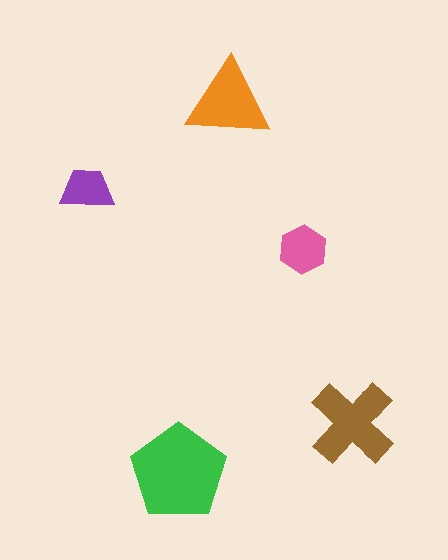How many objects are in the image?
There are 5 objects in the image.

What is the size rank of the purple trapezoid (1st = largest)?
5th.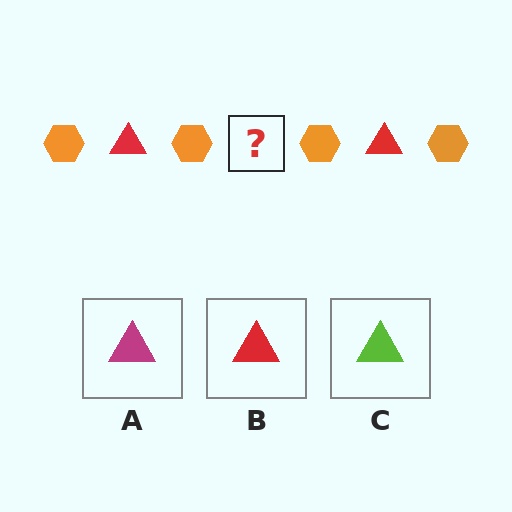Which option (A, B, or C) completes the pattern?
B.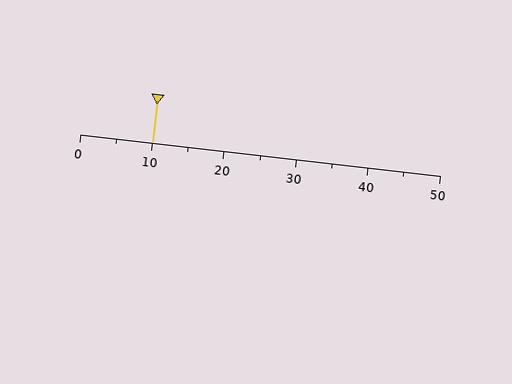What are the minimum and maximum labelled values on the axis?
The axis runs from 0 to 50.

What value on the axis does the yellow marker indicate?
The marker indicates approximately 10.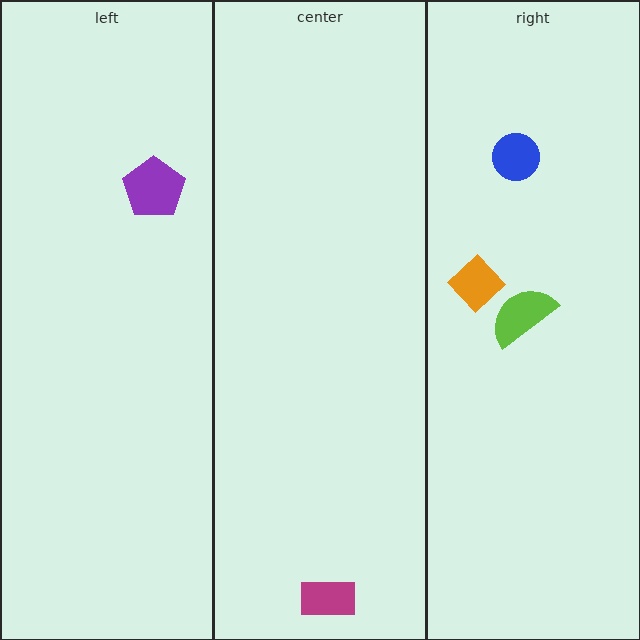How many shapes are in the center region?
1.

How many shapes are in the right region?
3.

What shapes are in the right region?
The lime semicircle, the orange diamond, the blue circle.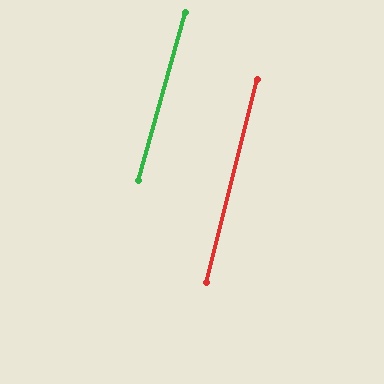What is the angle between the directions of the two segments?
Approximately 2 degrees.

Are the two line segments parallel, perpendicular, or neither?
Parallel — their directions differ by only 1.6°.